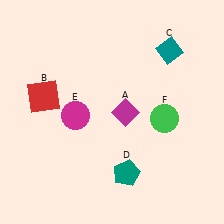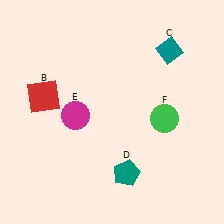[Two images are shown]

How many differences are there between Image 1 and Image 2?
There is 1 difference between the two images.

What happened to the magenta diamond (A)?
The magenta diamond (A) was removed in Image 2. It was in the bottom-right area of Image 1.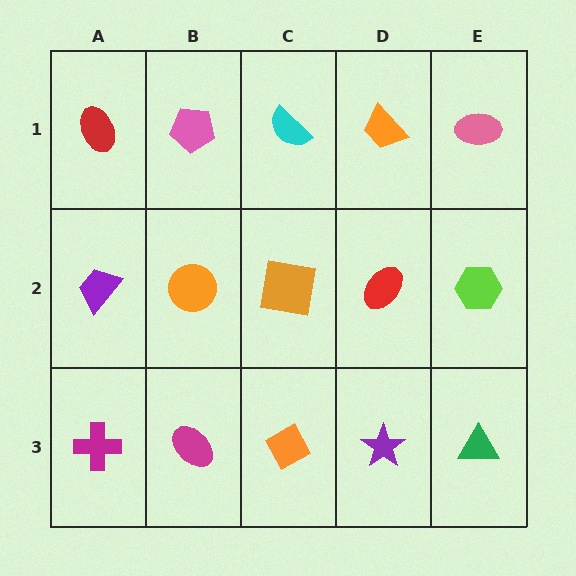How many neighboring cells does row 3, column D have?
3.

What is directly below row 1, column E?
A lime hexagon.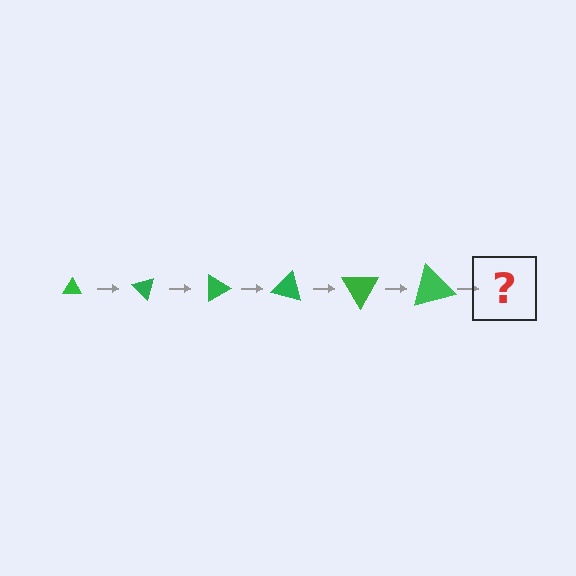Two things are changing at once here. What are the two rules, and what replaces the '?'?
The two rules are that the triangle grows larger each step and it rotates 45 degrees each step. The '?' should be a triangle, larger than the previous one and rotated 270 degrees from the start.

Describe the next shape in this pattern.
It should be a triangle, larger than the previous one and rotated 270 degrees from the start.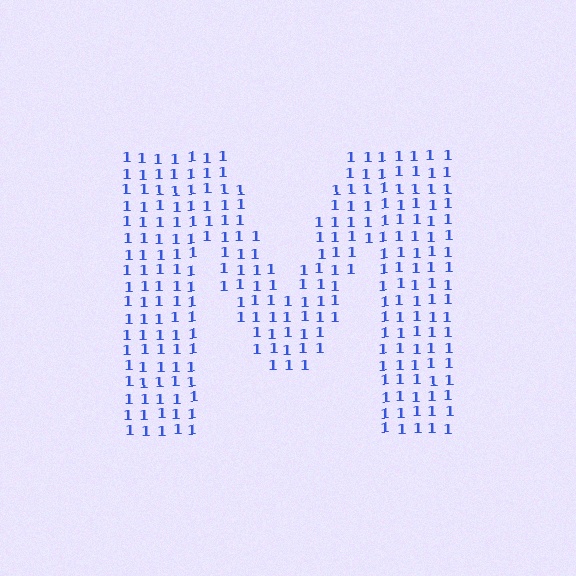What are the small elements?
The small elements are digit 1's.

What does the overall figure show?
The overall figure shows the letter M.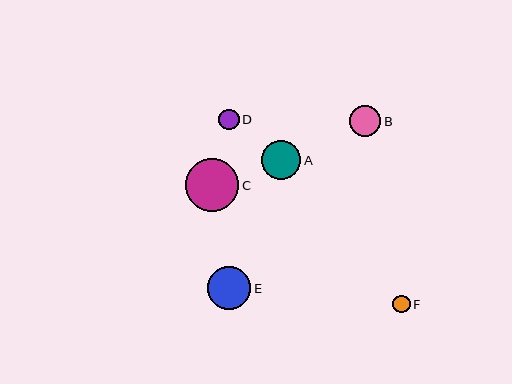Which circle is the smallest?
Circle F is the smallest with a size of approximately 17 pixels.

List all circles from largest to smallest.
From largest to smallest: C, E, A, B, D, F.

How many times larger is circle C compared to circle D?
Circle C is approximately 2.6 times the size of circle D.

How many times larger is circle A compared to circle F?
Circle A is approximately 2.3 times the size of circle F.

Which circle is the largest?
Circle C is the largest with a size of approximately 53 pixels.